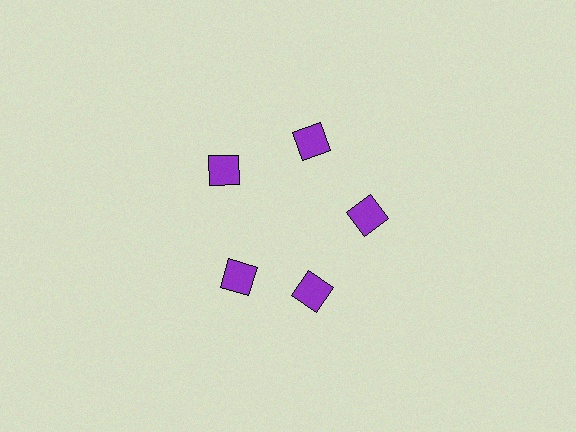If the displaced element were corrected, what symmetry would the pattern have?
It would have 5-fold rotational symmetry — the pattern would map onto itself every 72 degrees.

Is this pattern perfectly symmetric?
No. The 5 purple squares are arranged in a ring, but one element near the 8 o'clock position is rotated out of alignment along the ring, breaking the 5-fold rotational symmetry.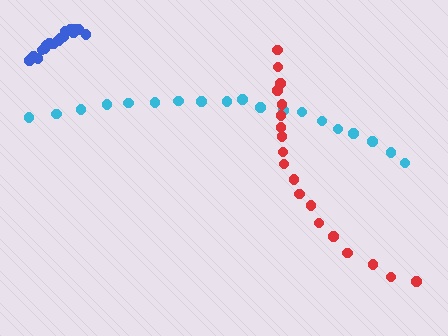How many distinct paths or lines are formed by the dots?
There are 3 distinct paths.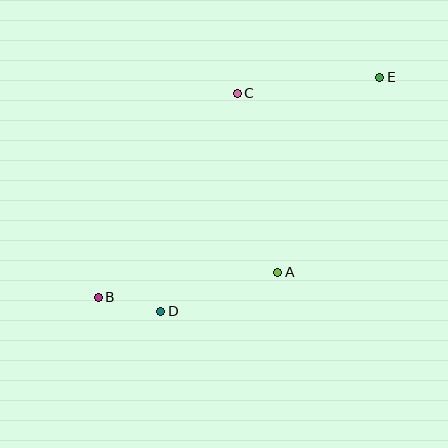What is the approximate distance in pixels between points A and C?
The distance between A and C is approximately 184 pixels.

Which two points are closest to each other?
Points B and D are closest to each other.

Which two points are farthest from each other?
Points B and E are farthest from each other.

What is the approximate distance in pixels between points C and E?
The distance between C and E is approximately 144 pixels.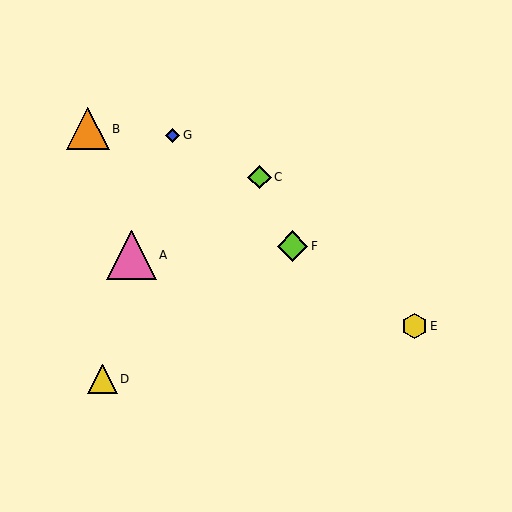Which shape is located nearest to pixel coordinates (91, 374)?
The yellow triangle (labeled D) at (102, 379) is nearest to that location.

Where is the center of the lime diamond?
The center of the lime diamond is at (293, 246).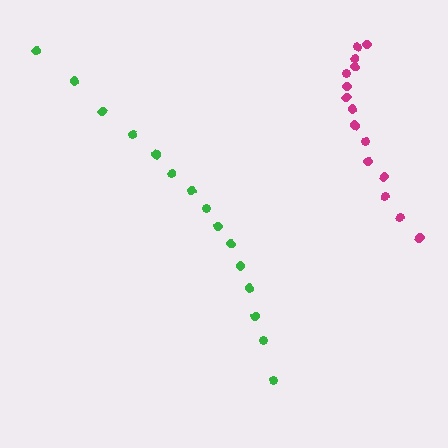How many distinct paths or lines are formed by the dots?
There are 2 distinct paths.